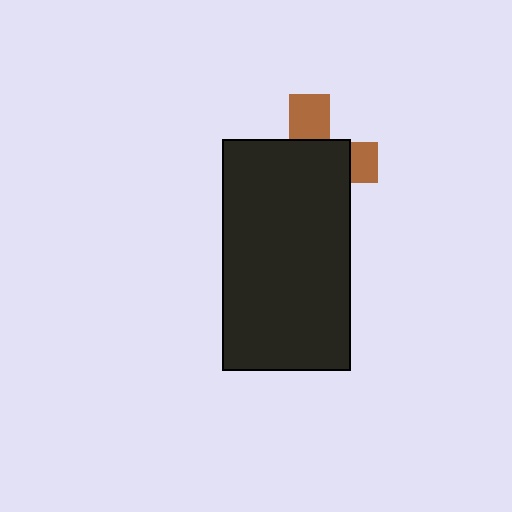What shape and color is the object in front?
The object in front is a black rectangle.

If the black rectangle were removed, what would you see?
You would see the complete brown cross.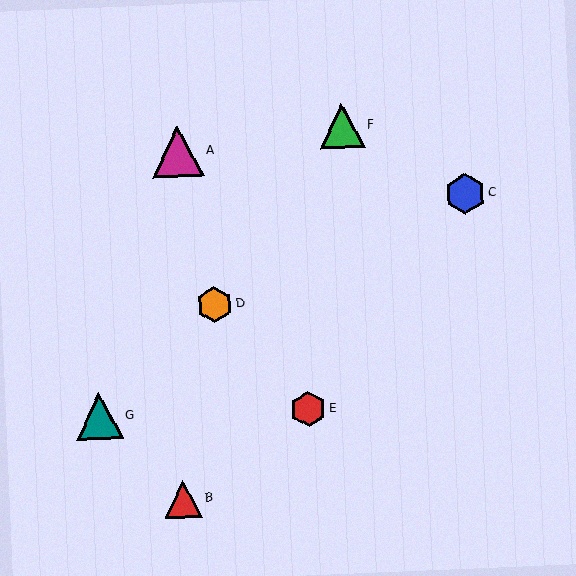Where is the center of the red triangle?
The center of the red triangle is at (183, 499).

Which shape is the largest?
The magenta triangle (labeled A) is the largest.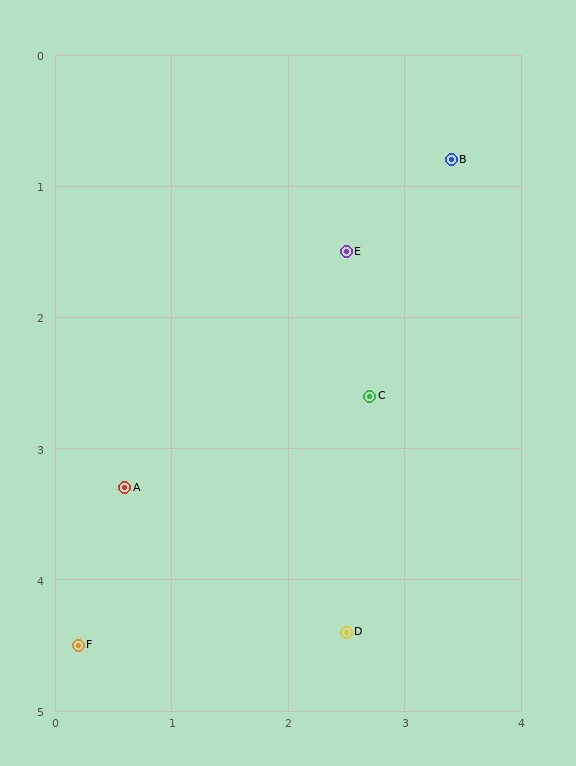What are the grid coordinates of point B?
Point B is at approximately (3.4, 0.8).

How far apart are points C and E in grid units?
Points C and E are about 1.1 grid units apart.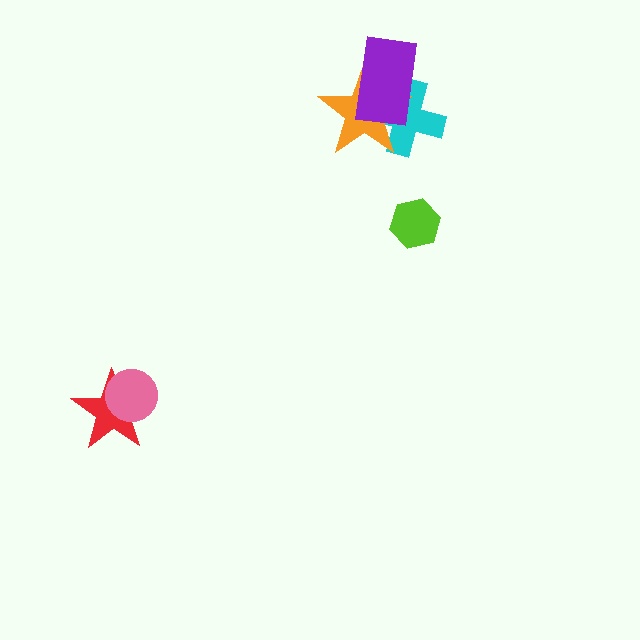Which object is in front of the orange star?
The purple rectangle is in front of the orange star.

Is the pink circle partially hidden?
No, no other shape covers it.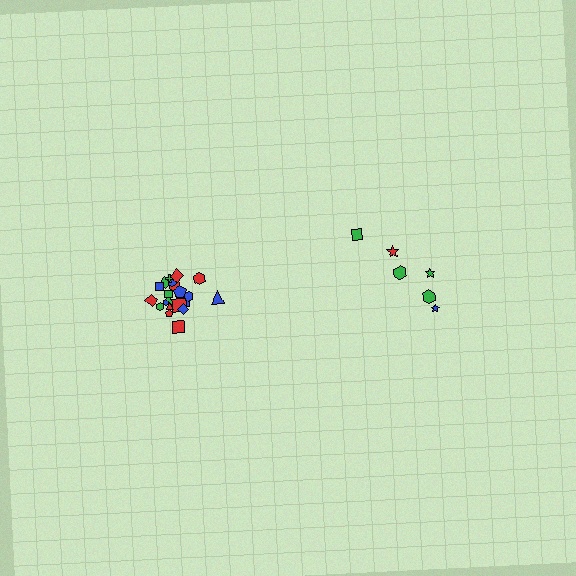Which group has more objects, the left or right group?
The left group.